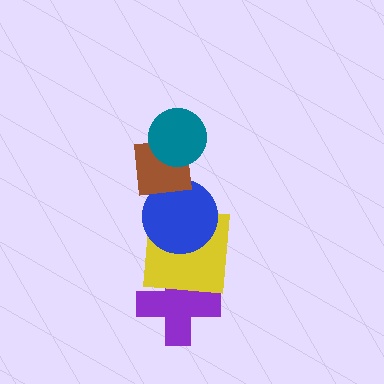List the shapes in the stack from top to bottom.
From top to bottom: the teal circle, the brown square, the blue circle, the yellow square, the purple cross.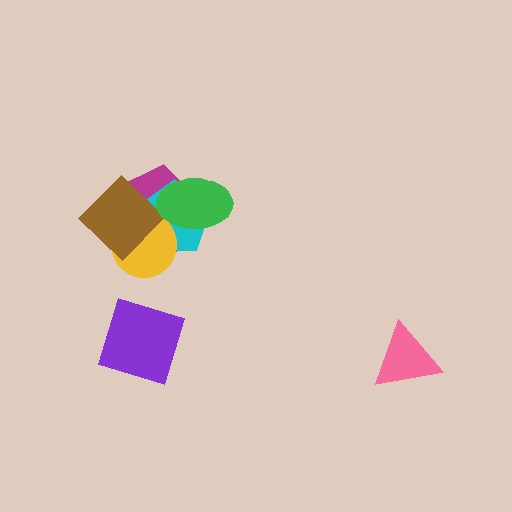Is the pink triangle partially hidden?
No, no other shape covers it.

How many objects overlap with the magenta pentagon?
4 objects overlap with the magenta pentagon.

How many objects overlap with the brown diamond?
3 objects overlap with the brown diamond.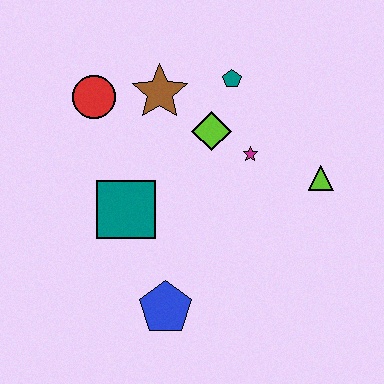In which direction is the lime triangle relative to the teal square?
The lime triangle is to the right of the teal square.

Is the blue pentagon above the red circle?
No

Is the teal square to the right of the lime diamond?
No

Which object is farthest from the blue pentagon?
The teal pentagon is farthest from the blue pentagon.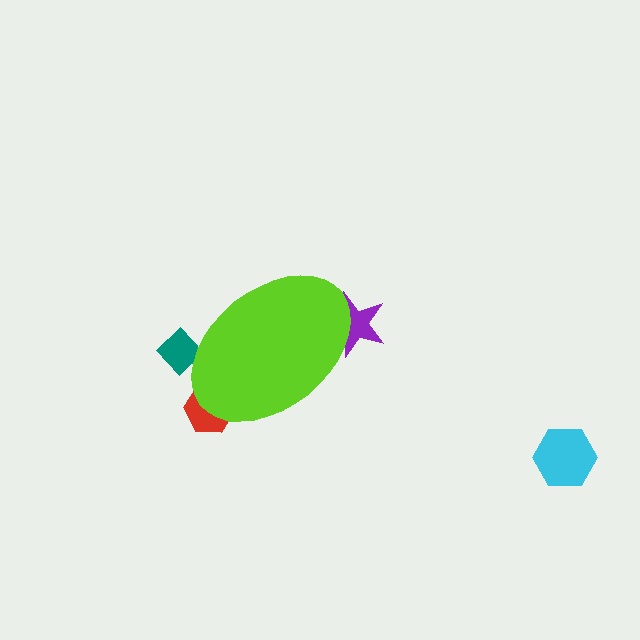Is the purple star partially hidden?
Yes, the purple star is partially hidden behind the lime ellipse.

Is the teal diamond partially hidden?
Yes, the teal diamond is partially hidden behind the lime ellipse.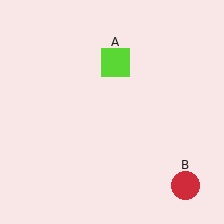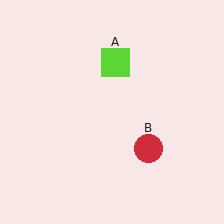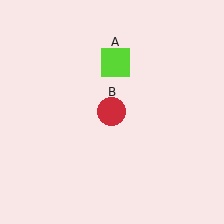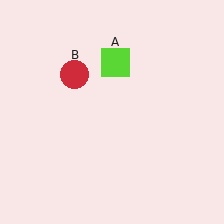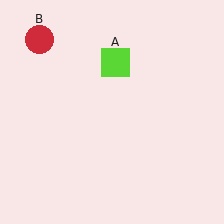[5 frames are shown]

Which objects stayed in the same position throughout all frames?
Lime square (object A) remained stationary.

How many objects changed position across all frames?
1 object changed position: red circle (object B).